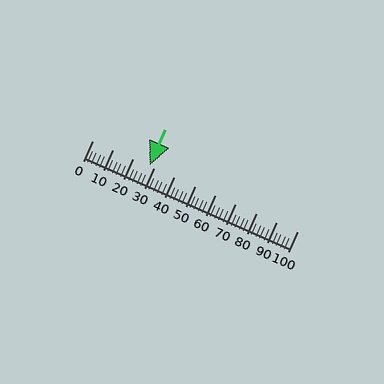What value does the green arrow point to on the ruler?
The green arrow points to approximately 28.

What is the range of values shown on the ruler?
The ruler shows values from 0 to 100.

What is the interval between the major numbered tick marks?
The major tick marks are spaced 10 units apart.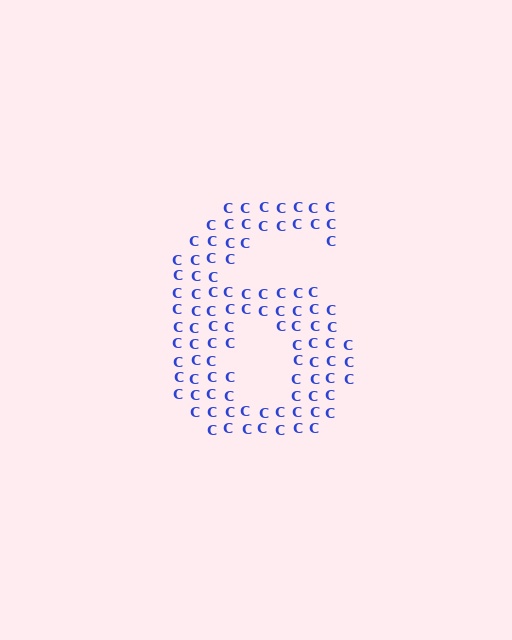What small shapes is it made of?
It is made of small letter C's.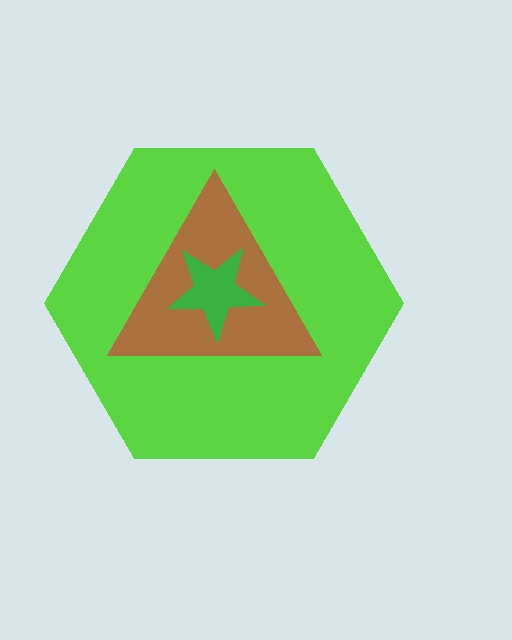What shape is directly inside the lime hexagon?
The brown triangle.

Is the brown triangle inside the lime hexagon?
Yes.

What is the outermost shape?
The lime hexagon.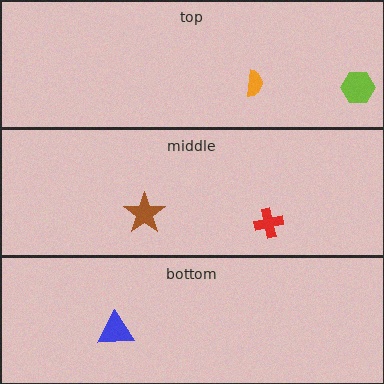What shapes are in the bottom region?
The blue triangle.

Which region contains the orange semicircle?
The top region.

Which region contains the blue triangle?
The bottom region.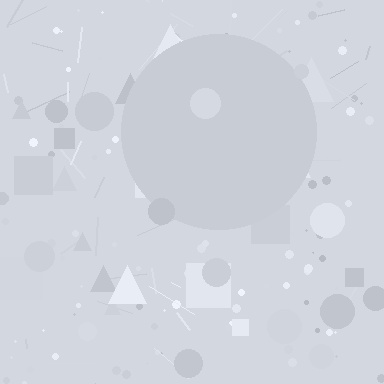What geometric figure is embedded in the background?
A circle is embedded in the background.